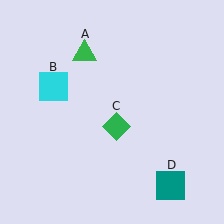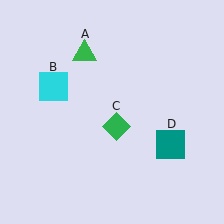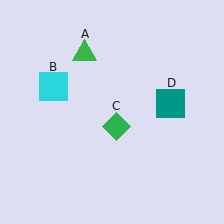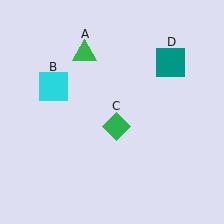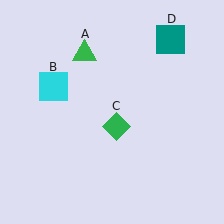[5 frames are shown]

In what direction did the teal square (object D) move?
The teal square (object D) moved up.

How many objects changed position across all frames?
1 object changed position: teal square (object D).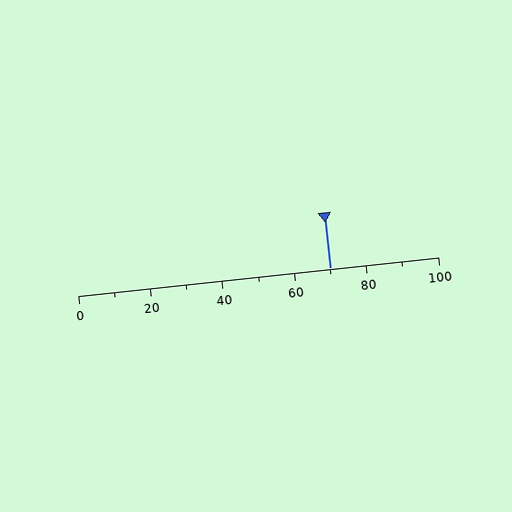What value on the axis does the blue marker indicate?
The marker indicates approximately 70.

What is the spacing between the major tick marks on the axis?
The major ticks are spaced 20 apart.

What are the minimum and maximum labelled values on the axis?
The axis runs from 0 to 100.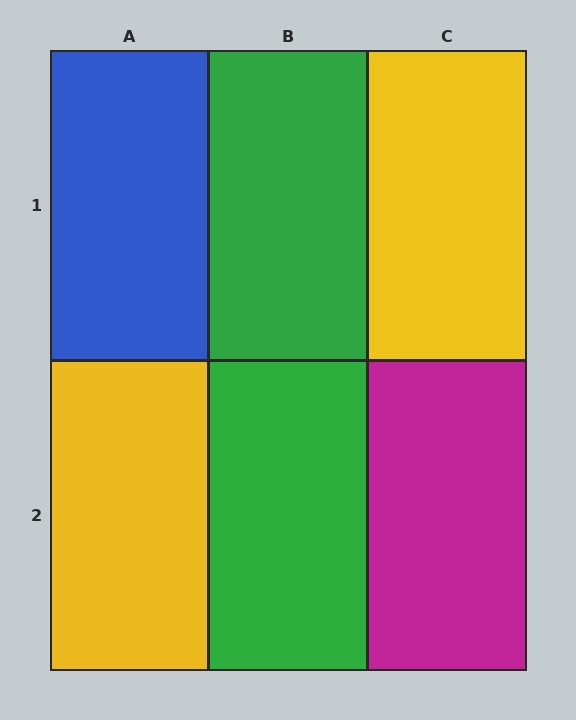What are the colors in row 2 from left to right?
Yellow, green, magenta.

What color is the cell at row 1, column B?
Green.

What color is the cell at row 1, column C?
Yellow.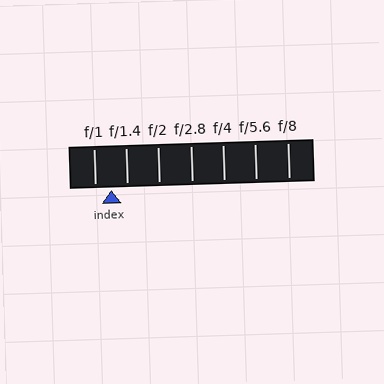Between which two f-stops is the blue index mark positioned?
The index mark is between f/1 and f/1.4.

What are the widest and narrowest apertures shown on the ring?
The widest aperture shown is f/1 and the narrowest is f/8.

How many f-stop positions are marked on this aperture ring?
There are 7 f-stop positions marked.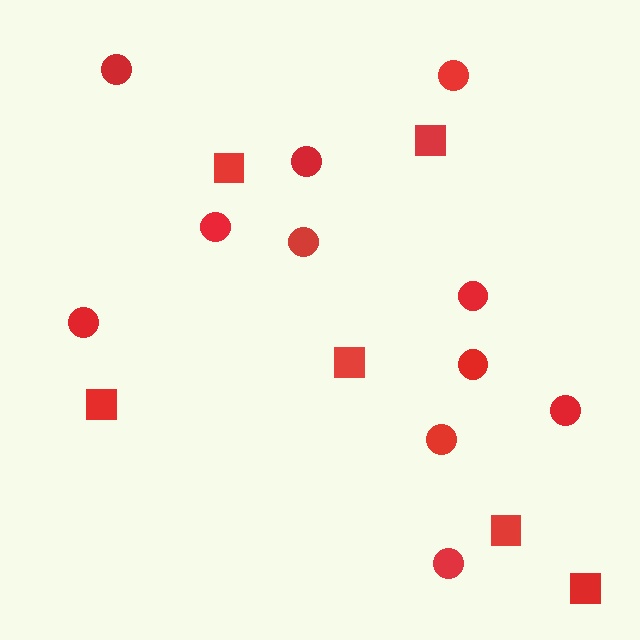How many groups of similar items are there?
There are 2 groups: one group of squares (6) and one group of circles (11).